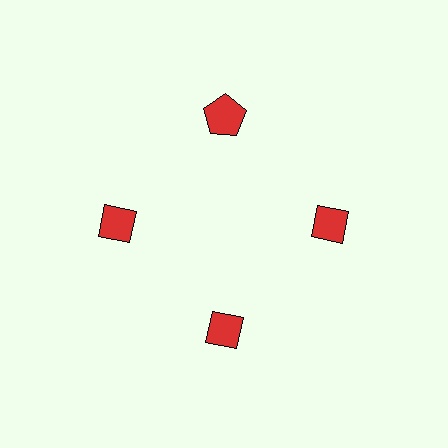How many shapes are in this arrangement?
There are 4 shapes arranged in a ring pattern.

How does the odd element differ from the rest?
It has a different shape: pentagon instead of diamond.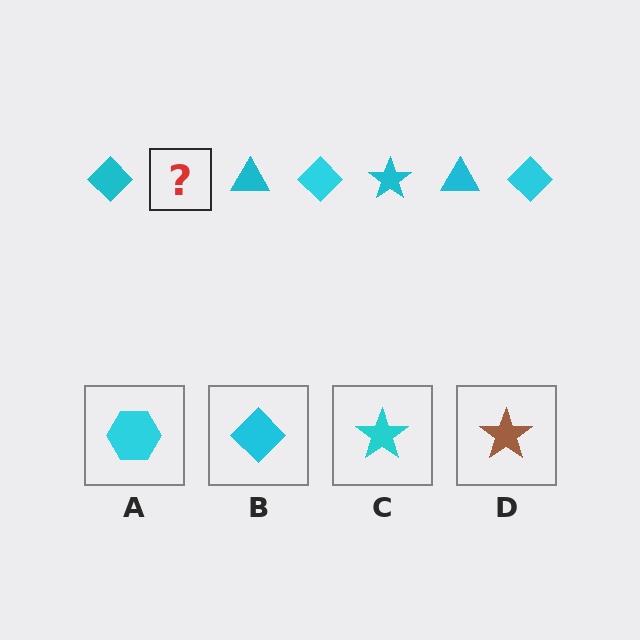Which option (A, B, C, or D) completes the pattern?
C.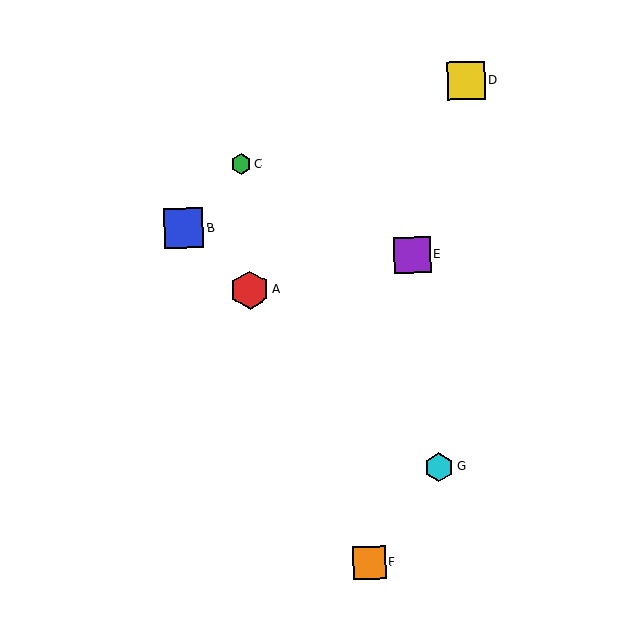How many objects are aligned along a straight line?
3 objects (A, B, G) are aligned along a straight line.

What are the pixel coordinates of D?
Object D is at (466, 81).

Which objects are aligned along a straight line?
Objects A, B, G are aligned along a straight line.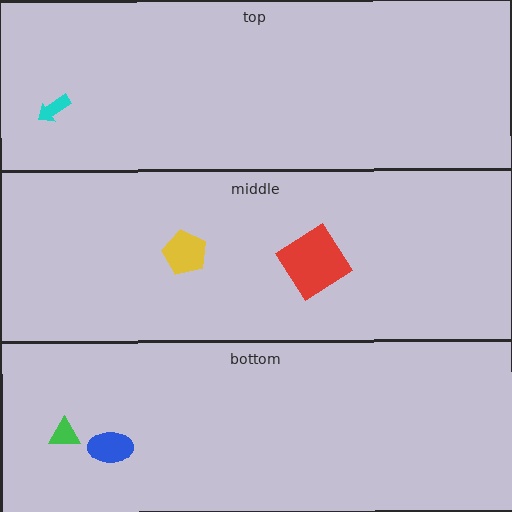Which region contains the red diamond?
The middle region.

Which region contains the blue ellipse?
The bottom region.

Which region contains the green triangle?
The bottom region.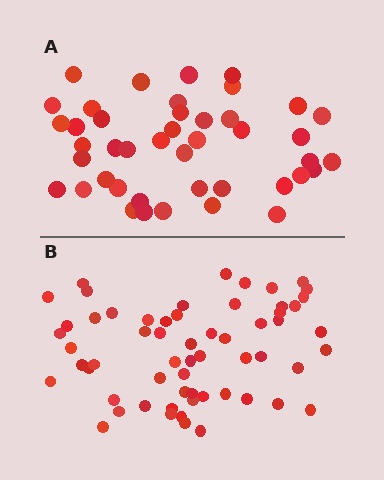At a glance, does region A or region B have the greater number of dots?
Region B (the bottom region) has more dots.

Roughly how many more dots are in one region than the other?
Region B has approximately 15 more dots than region A.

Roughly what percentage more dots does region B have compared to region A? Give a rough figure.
About 40% more.